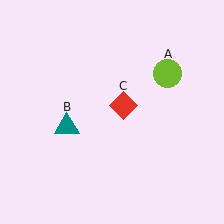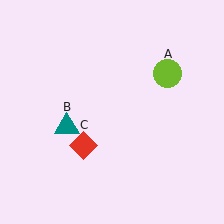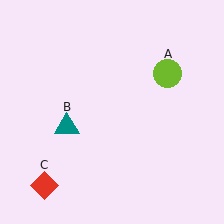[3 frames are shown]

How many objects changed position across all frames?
1 object changed position: red diamond (object C).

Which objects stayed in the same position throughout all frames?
Lime circle (object A) and teal triangle (object B) remained stationary.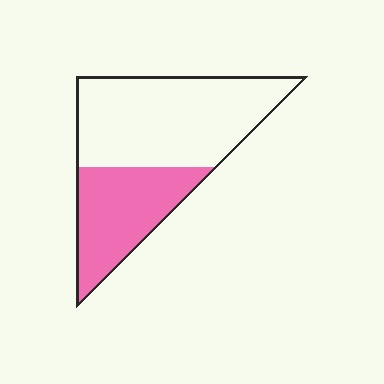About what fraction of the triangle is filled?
About three eighths (3/8).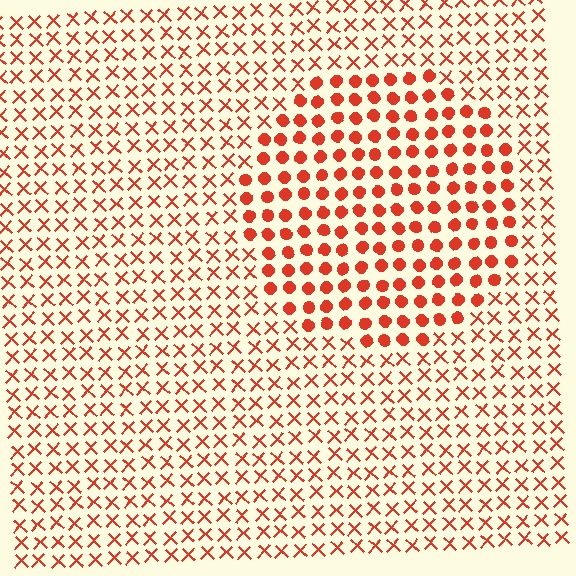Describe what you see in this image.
The image is filled with small red elements arranged in a uniform grid. A circle-shaped region contains circles, while the surrounding area contains X marks. The boundary is defined purely by the change in element shape.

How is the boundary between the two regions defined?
The boundary is defined by a change in element shape: circles inside vs. X marks outside. All elements share the same color and spacing.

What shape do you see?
I see a circle.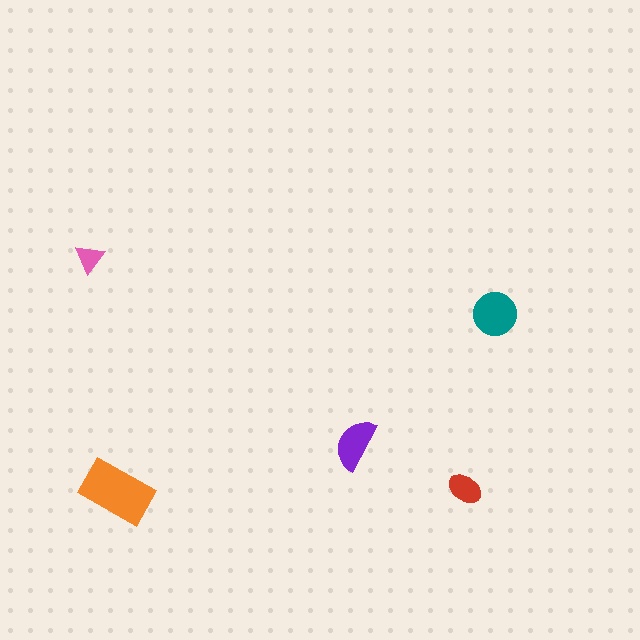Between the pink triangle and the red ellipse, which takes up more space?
The red ellipse.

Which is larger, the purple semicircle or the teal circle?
The teal circle.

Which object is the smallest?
The pink triangle.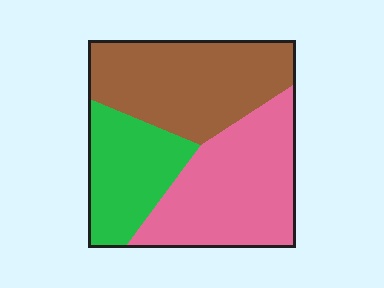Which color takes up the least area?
Green, at roughly 25%.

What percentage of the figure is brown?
Brown takes up about three eighths (3/8) of the figure.